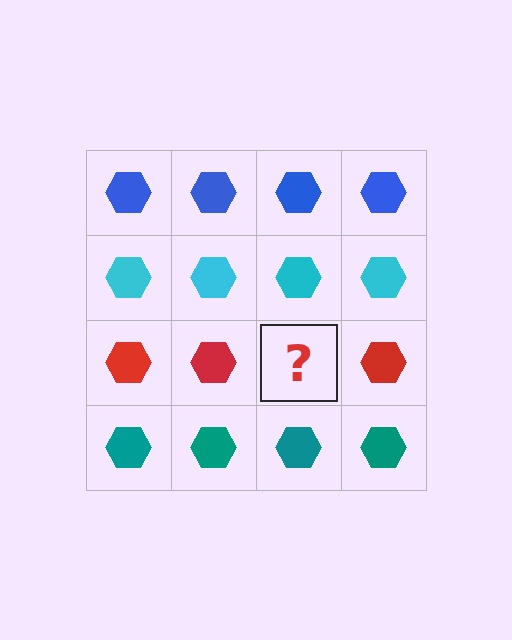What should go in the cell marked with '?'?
The missing cell should contain a red hexagon.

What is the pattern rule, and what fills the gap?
The rule is that each row has a consistent color. The gap should be filled with a red hexagon.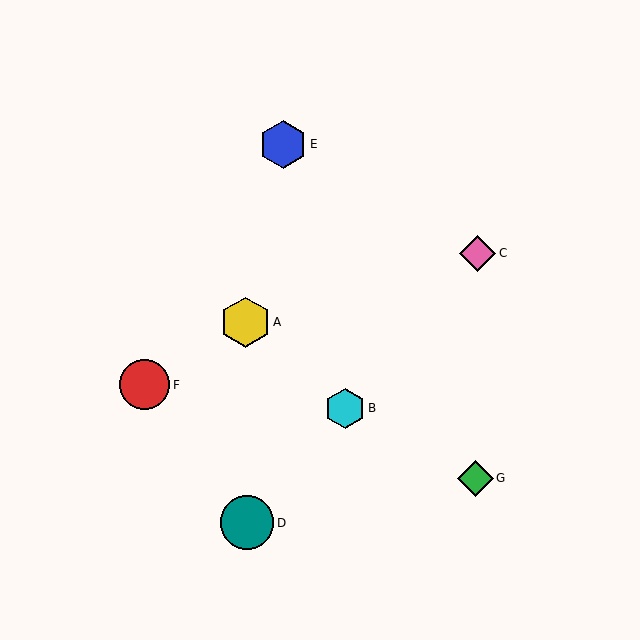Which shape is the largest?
The teal circle (labeled D) is the largest.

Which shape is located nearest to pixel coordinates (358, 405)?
The cyan hexagon (labeled B) at (345, 408) is nearest to that location.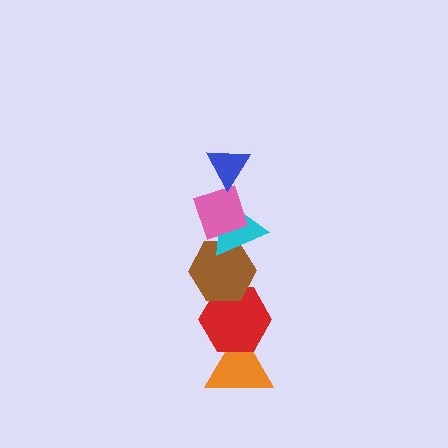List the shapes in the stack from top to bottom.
From top to bottom: the blue triangle, the pink diamond, the cyan triangle, the brown hexagon, the red hexagon, the orange triangle.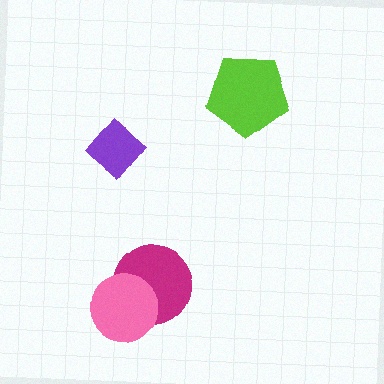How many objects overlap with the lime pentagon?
0 objects overlap with the lime pentagon.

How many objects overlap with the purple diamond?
0 objects overlap with the purple diamond.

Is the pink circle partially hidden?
No, no other shape covers it.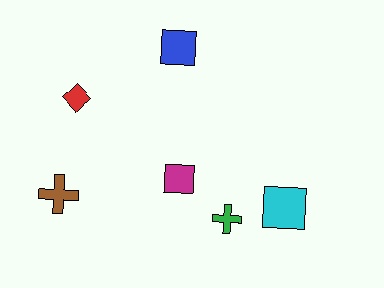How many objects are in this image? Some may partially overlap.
There are 6 objects.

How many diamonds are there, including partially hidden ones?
There is 1 diamond.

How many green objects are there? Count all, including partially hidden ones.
There is 1 green object.